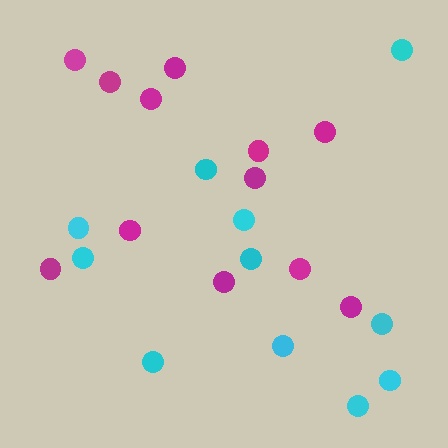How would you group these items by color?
There are 2 groups: one group of magenta circles (12) and one group of cyan circles (11).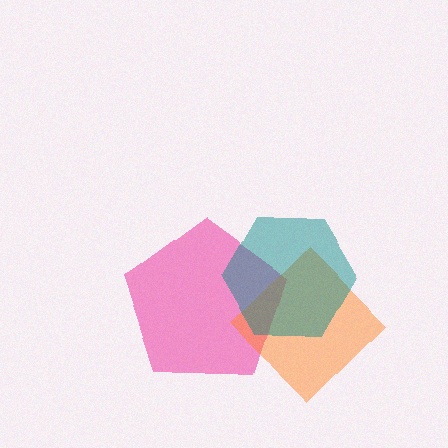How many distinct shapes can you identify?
There are 3 distinct shapes: a pink pentagon, an orange diamond, a teal hexagon.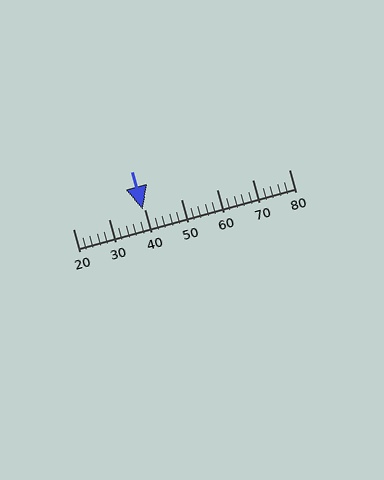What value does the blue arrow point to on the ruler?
The blue arrow points to approximately 40.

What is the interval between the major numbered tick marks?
The major tick marks are spaced 10 units apart.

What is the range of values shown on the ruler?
The ruler shows values from 20 to 80.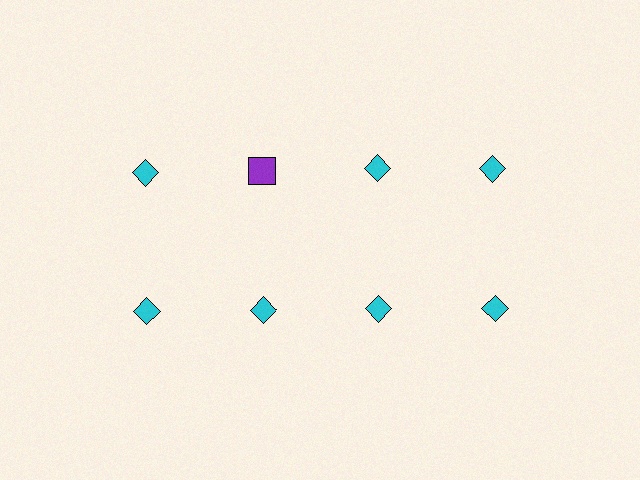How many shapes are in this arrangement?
There are 8 shapes arranged in a grid pattern.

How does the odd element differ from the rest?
It differs in both color (purple instead of cyan) and shape (square instead of diamond).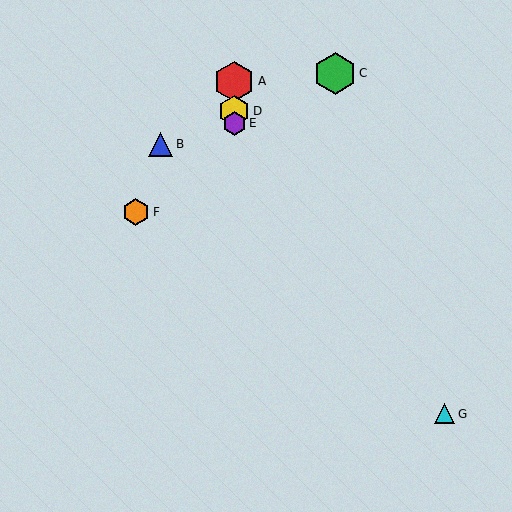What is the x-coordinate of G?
Object G is at x≈445.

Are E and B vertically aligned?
No, E is at x≈234 and B is at x≈161.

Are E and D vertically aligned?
Yes, both are at x≈234.